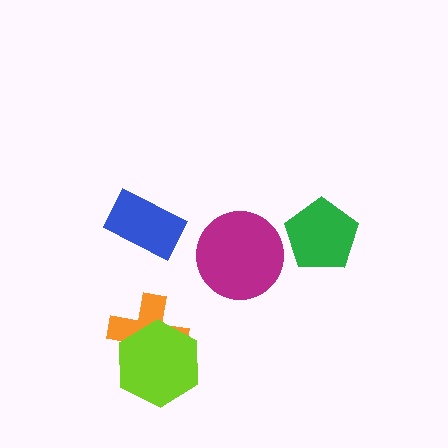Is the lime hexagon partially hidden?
No, no other shape covers it.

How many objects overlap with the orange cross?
1 object overlaps with the orange cross.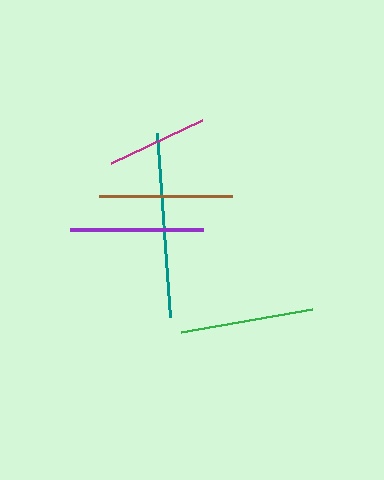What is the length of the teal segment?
The teal segment is approximately 184 pixels long.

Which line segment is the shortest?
The magenta line is the shortest at approximately 101 pixels.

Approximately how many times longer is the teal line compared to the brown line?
The teal line is approximately 1.4 times the length of the brown line.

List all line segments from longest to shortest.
From longest to shortest: teal, purple, green, brown, magenta.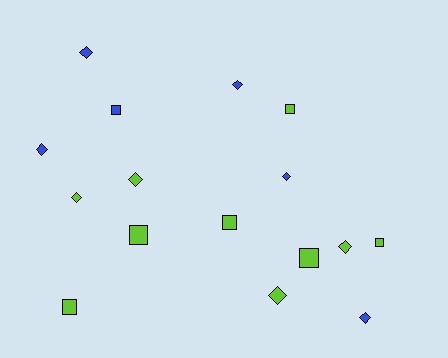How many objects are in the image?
There are 16 objects.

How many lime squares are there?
There are 6 lime squares.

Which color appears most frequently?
Lime, with 10 objects.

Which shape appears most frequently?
Diamond, with 9 objects.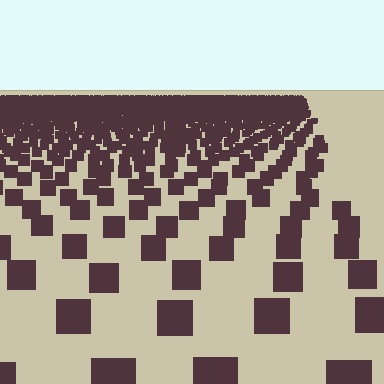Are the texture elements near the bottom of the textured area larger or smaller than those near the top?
Larger. Near the bottom, elements are closer to the viewer and appear at a bigger on-screen size.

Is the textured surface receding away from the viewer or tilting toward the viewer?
The surface is receding away from the viewer. Texture elements get smaller and denser toward the top.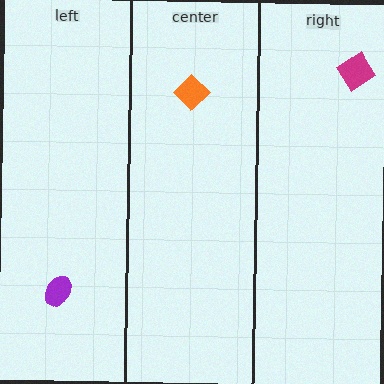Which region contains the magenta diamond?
The right region.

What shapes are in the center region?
The orange diamond.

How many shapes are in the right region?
1.